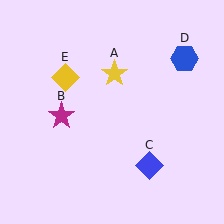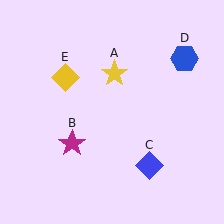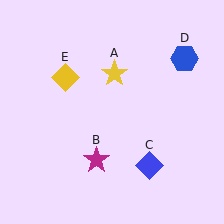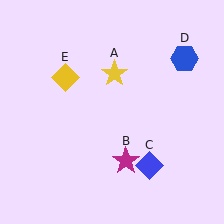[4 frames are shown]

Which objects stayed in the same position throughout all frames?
Yellow star (object A) and blue diamond (object C) and blue hexagon (object D) and yellow diamond (object E) remained stationary.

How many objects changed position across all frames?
1 object changed position: magenta star (object B).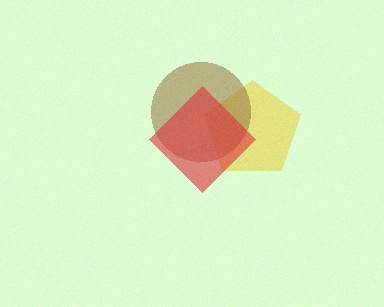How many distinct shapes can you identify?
There are 3 distinct shapes: a yellow pentagon, a brown circle, a red diamond.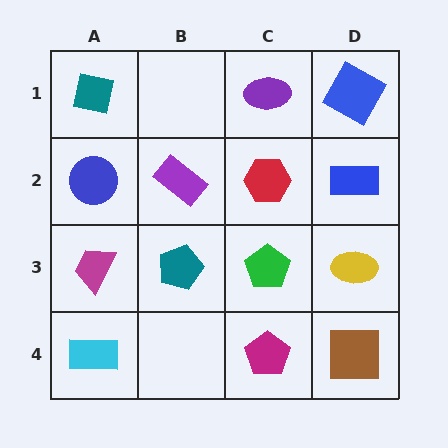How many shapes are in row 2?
4 shapes.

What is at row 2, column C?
A red hexagon.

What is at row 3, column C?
A green pentagon.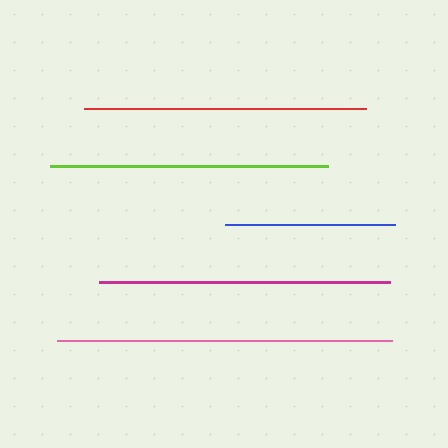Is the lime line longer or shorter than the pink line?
The pink line is longer than the lime line.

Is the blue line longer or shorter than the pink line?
The pink line is longer than the blue line.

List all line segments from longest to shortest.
From longest to shortest: pink, magenta, red, lime, blue.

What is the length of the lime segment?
The lime segment is approximately 278 pixels long.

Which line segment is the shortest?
The blue line is the shortest at approximately 170 pixels.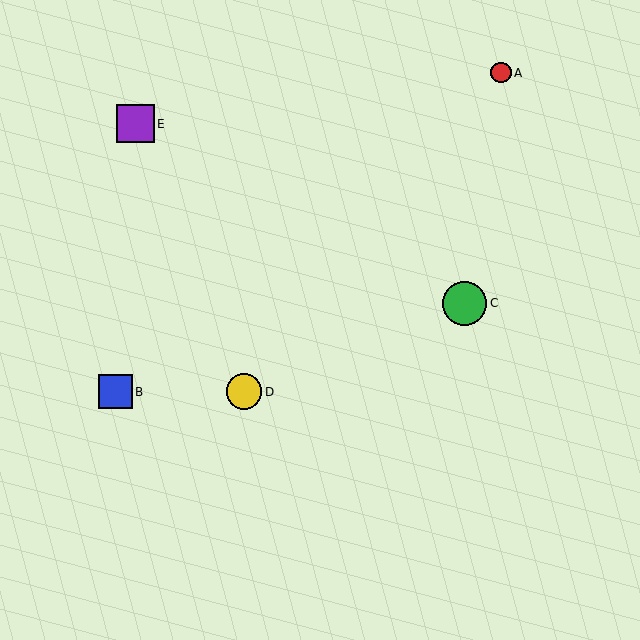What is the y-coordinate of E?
Object E is at y≈124.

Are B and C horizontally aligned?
No, B is at y≈392 and C is at y≈303.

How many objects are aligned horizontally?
2 objects (B, D) are aligned horizontally.